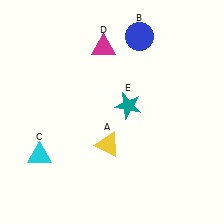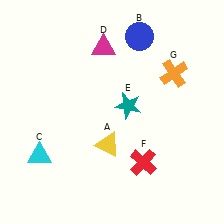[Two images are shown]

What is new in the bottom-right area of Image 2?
A red cross (F) was added in the bottom-right area of Image 2.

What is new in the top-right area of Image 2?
An orange cross (G) was added in the top-right area of Image 2.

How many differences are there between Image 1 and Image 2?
There are 2 differences between the two images.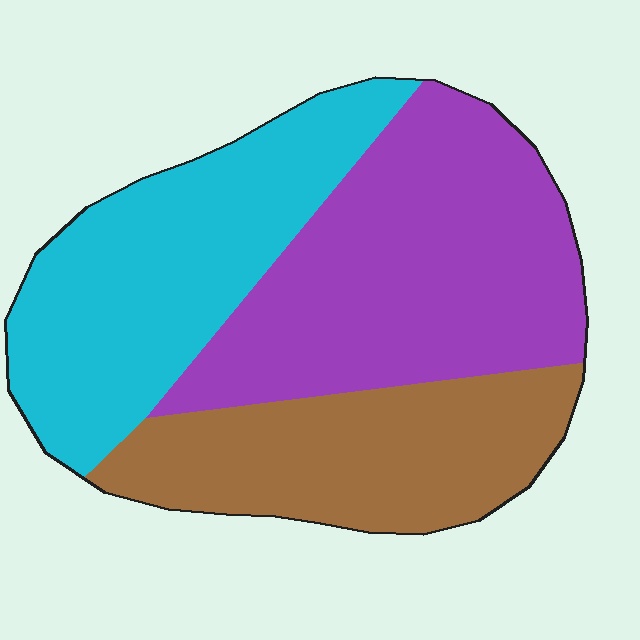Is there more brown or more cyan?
Cyan.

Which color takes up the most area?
Purple, at roughly 40%.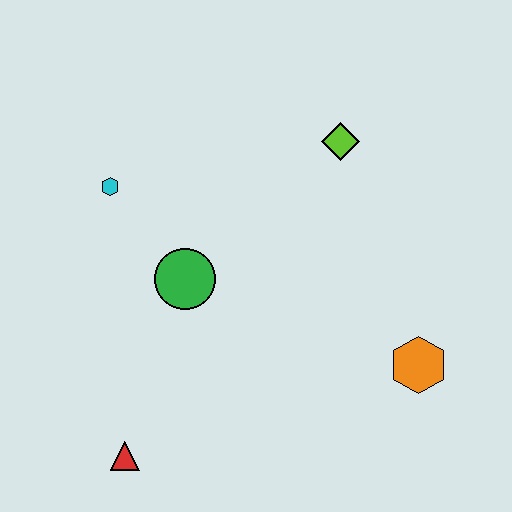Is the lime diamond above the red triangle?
Yes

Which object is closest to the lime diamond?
The green circle is closest to the lime diamond.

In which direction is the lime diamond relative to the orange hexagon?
The lime diamond is above the orange hexagon.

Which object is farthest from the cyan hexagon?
The orange hexagon is farthest from the cyan hexagon.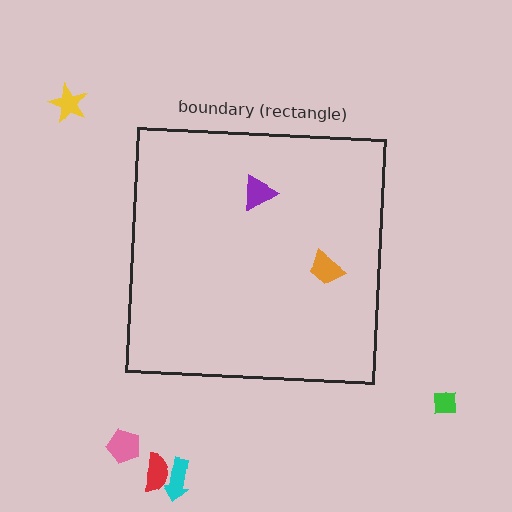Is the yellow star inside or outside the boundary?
Outside.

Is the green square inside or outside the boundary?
Outside.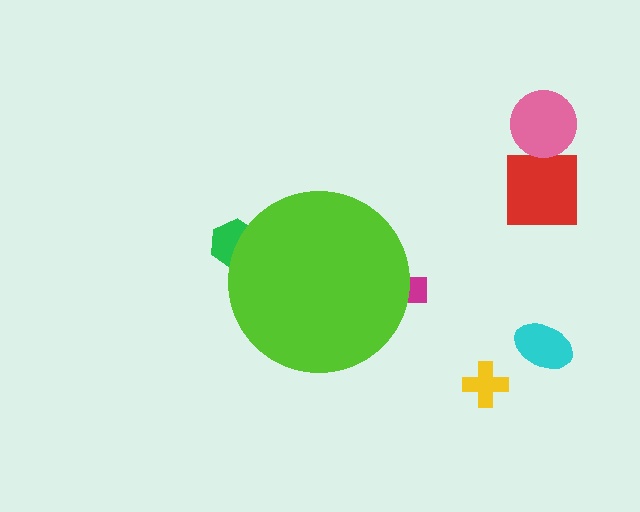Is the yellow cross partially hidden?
No, the yellow cross is fully visible.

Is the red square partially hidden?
No, the red square is fully visible.